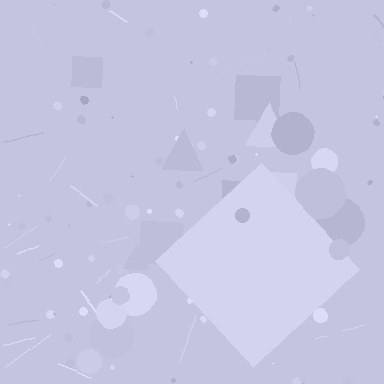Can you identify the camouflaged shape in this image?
The camouflaged shape is a diamond.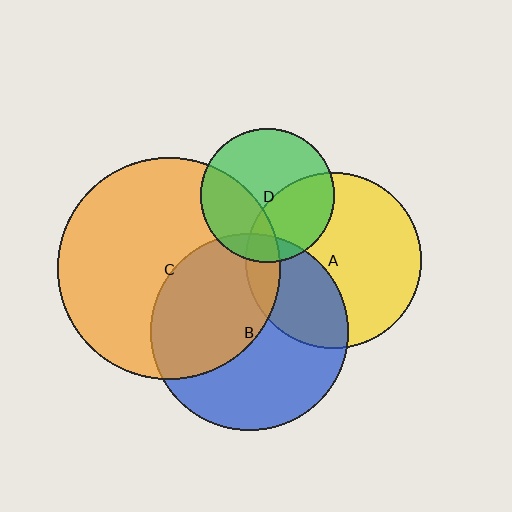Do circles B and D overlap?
Yes.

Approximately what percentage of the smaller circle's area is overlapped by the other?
Approximately 10%.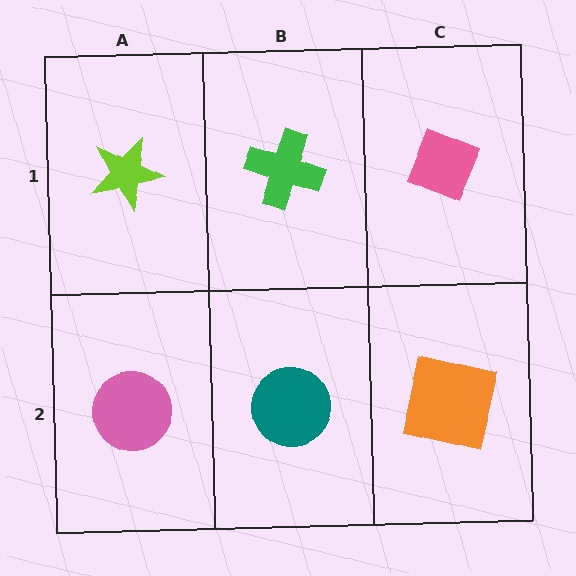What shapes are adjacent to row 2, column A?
A lime star (row 1, column A), a teal circle (row 2, column B).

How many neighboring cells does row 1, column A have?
2.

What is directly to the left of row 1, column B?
A lime star.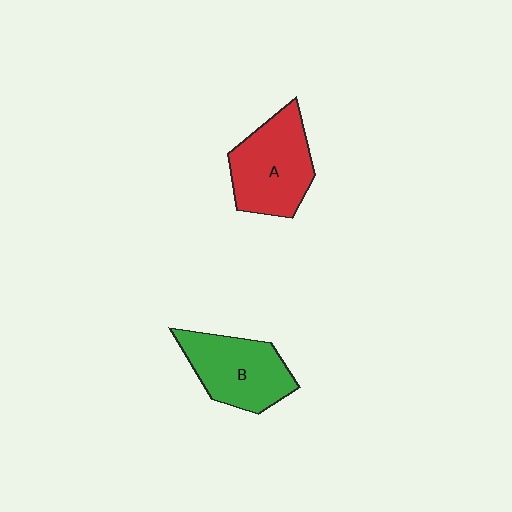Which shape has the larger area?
Shape A (red).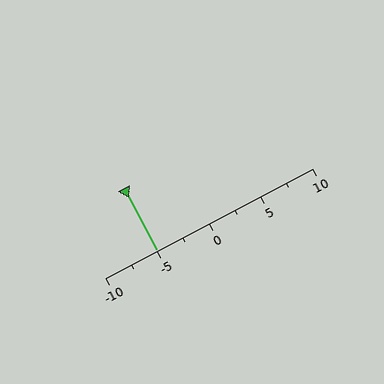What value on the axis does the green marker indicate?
The marker indicates approximately -5.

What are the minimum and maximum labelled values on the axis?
The axis runs from -10 to 10.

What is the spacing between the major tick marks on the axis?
The major ticks are spaced 5 apart.